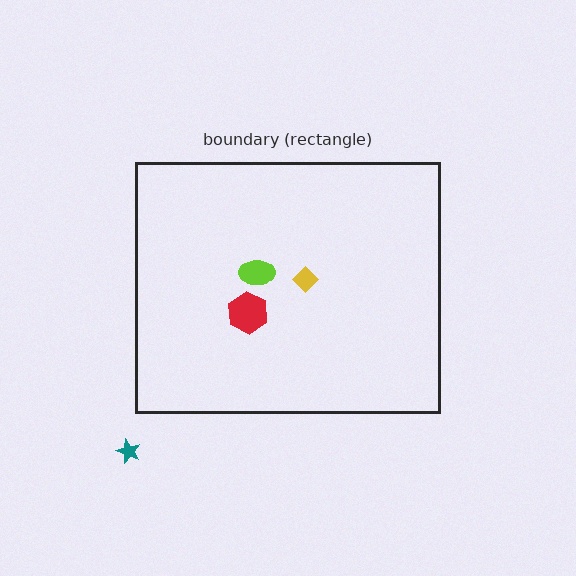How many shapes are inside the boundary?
3 inside, 1 outside.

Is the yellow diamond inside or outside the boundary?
Inside.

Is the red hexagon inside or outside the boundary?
Inside.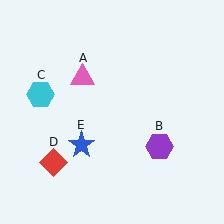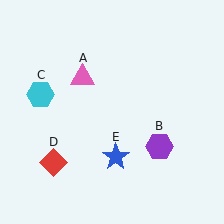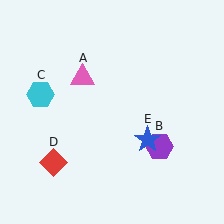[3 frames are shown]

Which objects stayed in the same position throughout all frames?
Pink triangle (object A) and purple hexagon (object B) and cyan hexagon (object C) and red diamond (object D) remained stationary.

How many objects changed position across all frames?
1 object changed position: blue star (object E).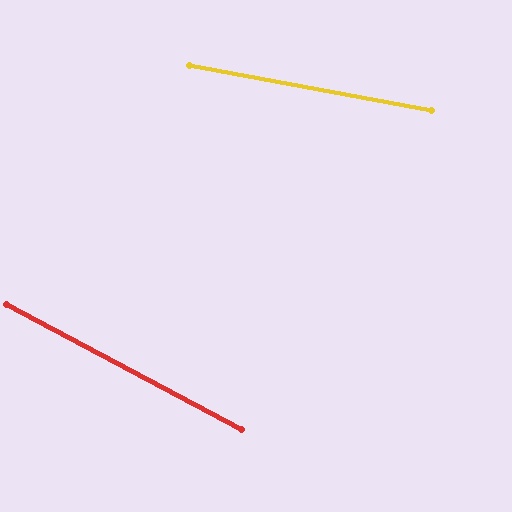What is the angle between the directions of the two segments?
Approximately 17 degrees.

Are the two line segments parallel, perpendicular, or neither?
Neither parallel nor perpendicular — they differ by about 17°.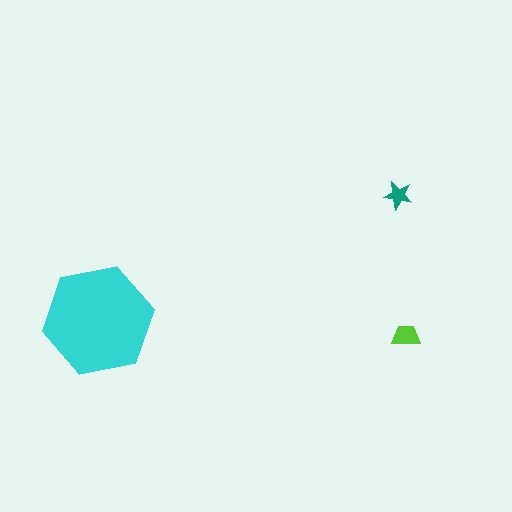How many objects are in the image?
There are 3 objects in the image.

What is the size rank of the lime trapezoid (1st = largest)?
2nd.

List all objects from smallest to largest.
The teal star, the lime trapezoid, the cyan hexagon.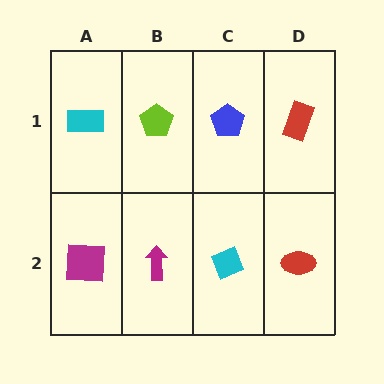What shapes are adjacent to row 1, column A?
A magenta square (row 2, column A), a lime pentagon (row 1, column B).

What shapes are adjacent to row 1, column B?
A magenta arrow (row 2, column B), a cyan rectangle (row 1, column A), a blue pentagon (row 1, column C).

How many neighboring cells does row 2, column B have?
3.